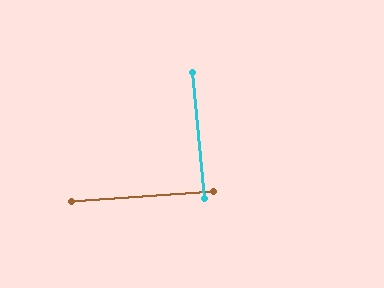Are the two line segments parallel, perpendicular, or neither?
Perpendicular — they meet at approximately 88°.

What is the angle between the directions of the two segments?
Approximately 88 degrees.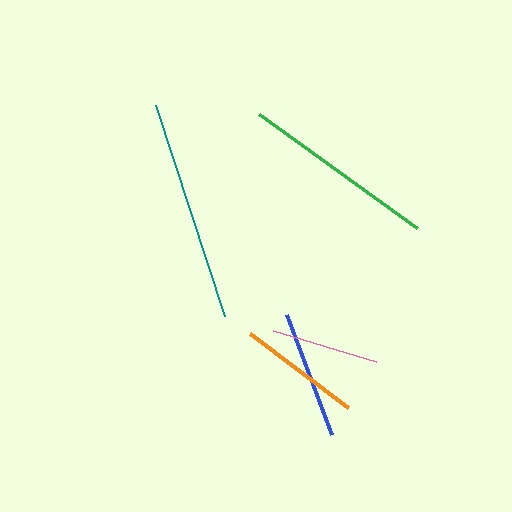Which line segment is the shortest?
The pink line is the shortest at approximately 108 pixels.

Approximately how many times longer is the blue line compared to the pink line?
The blue line is approximately 1.2 times the length of the pink line.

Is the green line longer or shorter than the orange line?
The green line is longer than the orange line.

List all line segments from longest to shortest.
From longest to shortest: teal, green, blue, orange, pink.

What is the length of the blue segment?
The blue segment is approximately 128 pixels long.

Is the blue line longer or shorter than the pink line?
The blue line is longer than the pink line.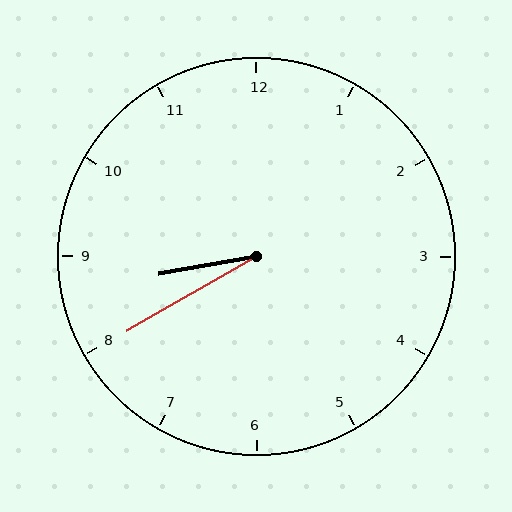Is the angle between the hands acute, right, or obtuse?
It is acute.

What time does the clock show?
8:40.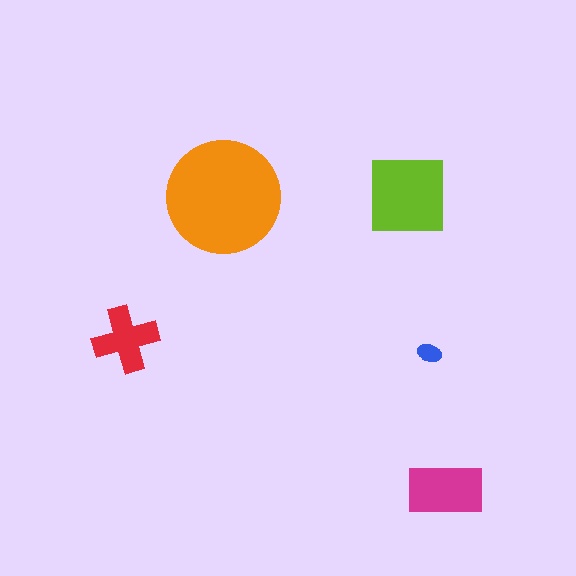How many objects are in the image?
There are 5 objects in the image.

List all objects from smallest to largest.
The blue ellipse, the red cross, the magenta rectangle, the lime square, the orange circle.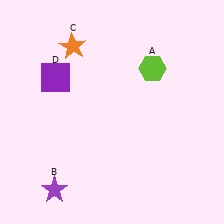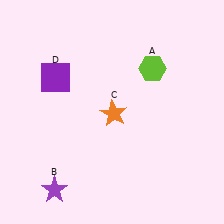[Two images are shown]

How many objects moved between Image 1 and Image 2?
1 object moved between the two images.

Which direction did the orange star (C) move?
The orange star (C) moved down.